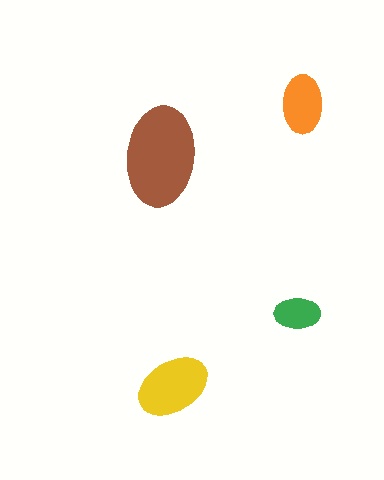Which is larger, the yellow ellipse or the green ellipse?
The yellow one.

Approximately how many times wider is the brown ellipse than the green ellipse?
About 2 times wider.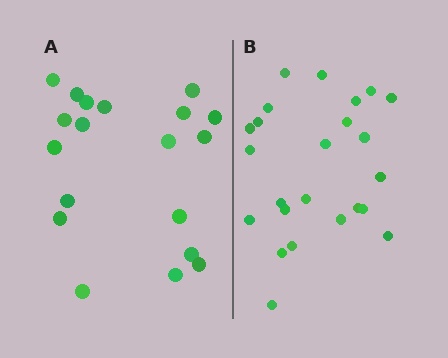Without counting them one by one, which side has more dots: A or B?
Region B (the right region) has more dots.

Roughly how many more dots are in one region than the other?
Region B has about 5 more dots than region A.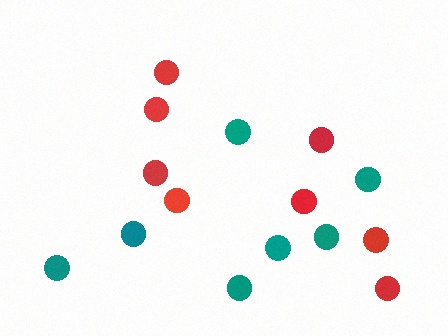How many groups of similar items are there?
There are 2 groups: one group of teal circles (7) and one group of red circles (8).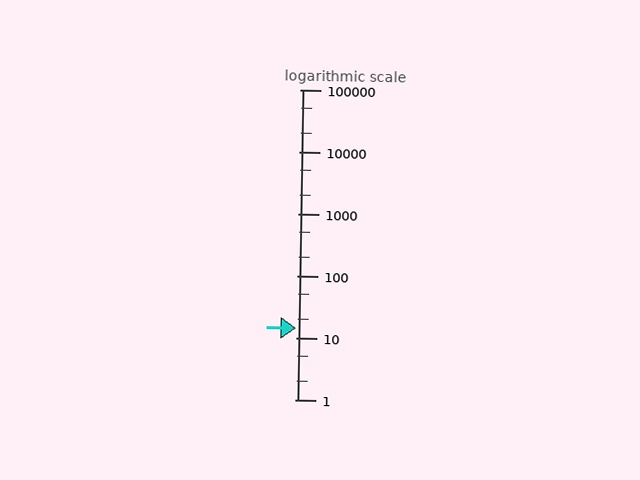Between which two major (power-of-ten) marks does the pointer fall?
The pointer is between 10 and 100.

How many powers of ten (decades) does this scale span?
The scale spans 5 decades, from 1 to 100000.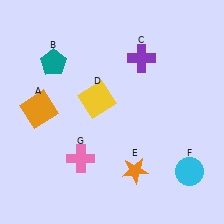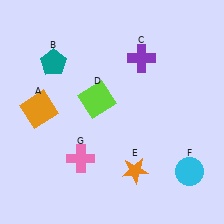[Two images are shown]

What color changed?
The square (D) changed from yellow in Image 1 to lime in Image 2.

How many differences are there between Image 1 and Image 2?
There is 1 difference between the two images.